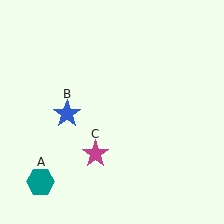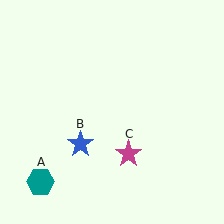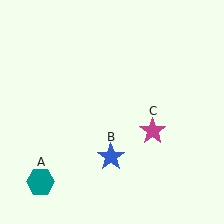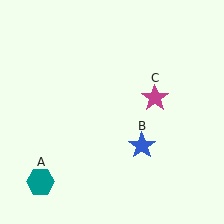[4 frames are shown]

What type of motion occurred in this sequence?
The blue star (object B), magenta star (object C) rotated counterclockwise around the center of the scene.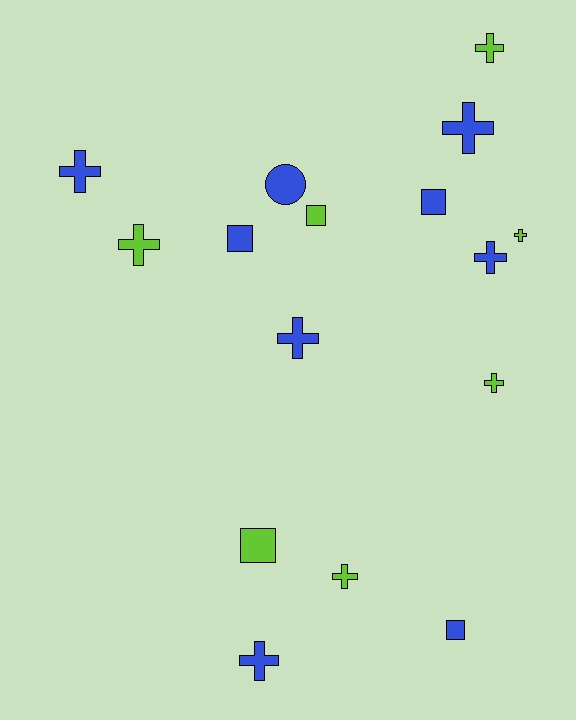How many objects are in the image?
There are 16 objects.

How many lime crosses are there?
There are 5 lime crosses.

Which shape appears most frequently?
Cross, with 10 objects.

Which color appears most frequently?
Blue, with 9 objects.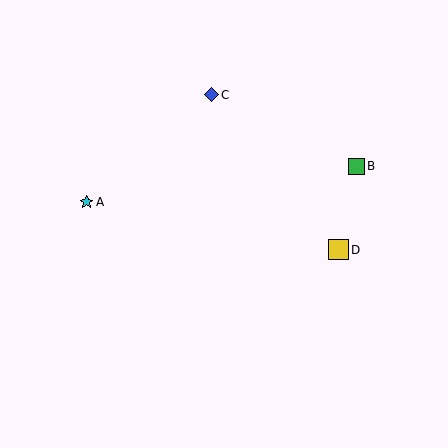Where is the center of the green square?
The center of the green square is at (356, 166).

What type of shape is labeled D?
Shape D is a yellow square.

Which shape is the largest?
The yellow square (labeled D) is the largest.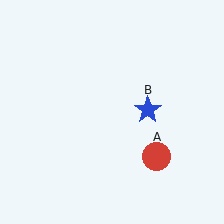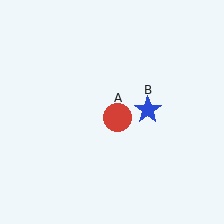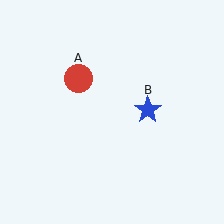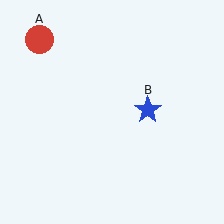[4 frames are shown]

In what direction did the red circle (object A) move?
The red circle (object A) moved up and to the left.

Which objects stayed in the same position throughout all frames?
Blue star (object B) remained stationary.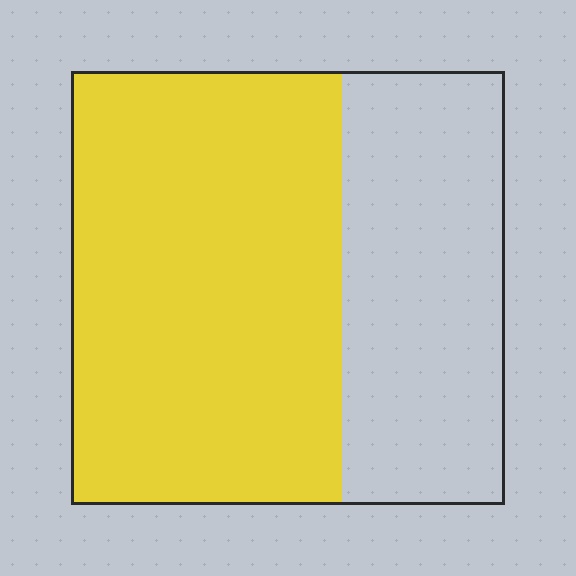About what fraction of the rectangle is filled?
About five eighths (5/8).